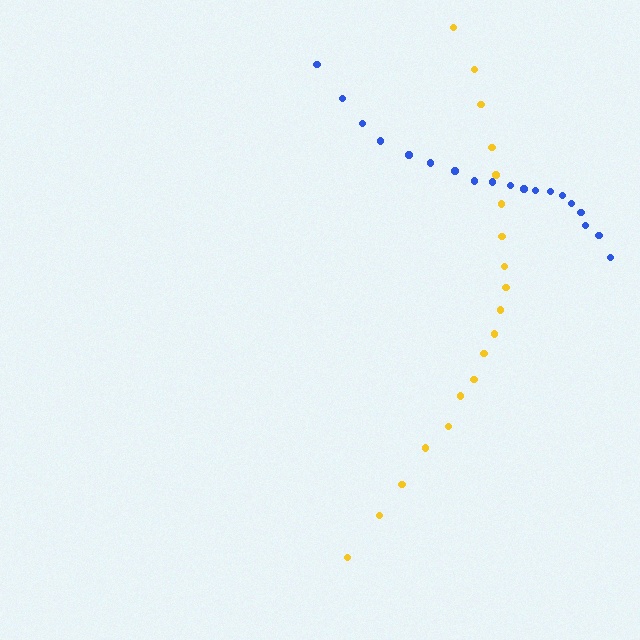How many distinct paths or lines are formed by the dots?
There are 2 distinct paths.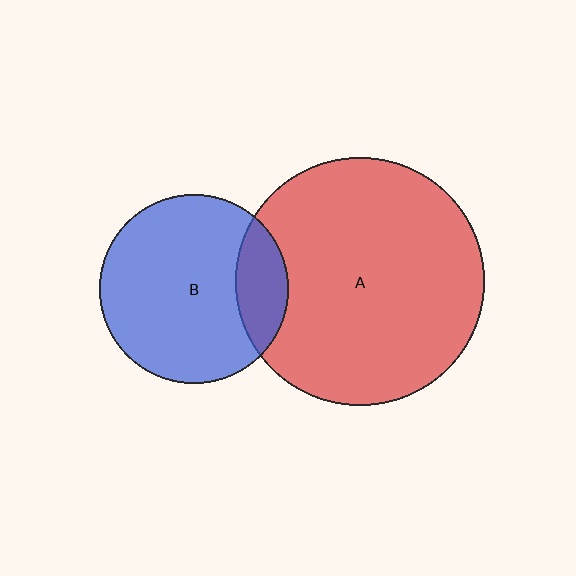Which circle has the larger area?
Circle A (red).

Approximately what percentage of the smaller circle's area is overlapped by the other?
Approximately 20%.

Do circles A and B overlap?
Yes.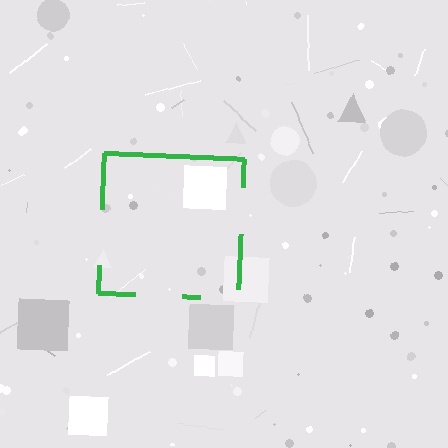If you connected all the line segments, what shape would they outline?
They would outline a square.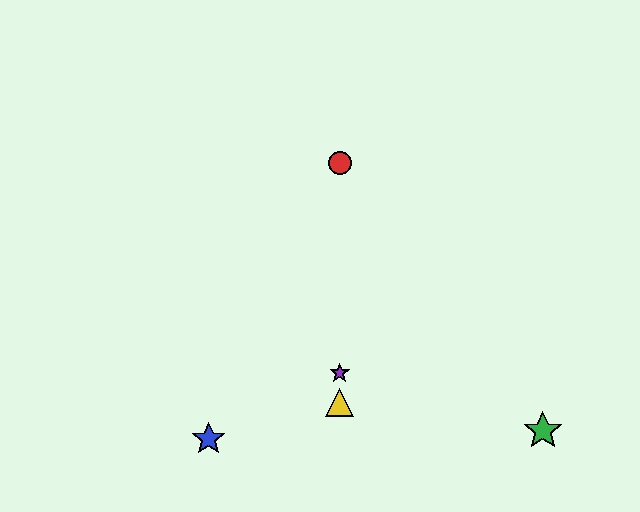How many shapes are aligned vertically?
3 shapes (the red circle, the yellow triangle, the purple star) are aligned vertically.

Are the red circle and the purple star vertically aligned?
Yes, both are at x≈340.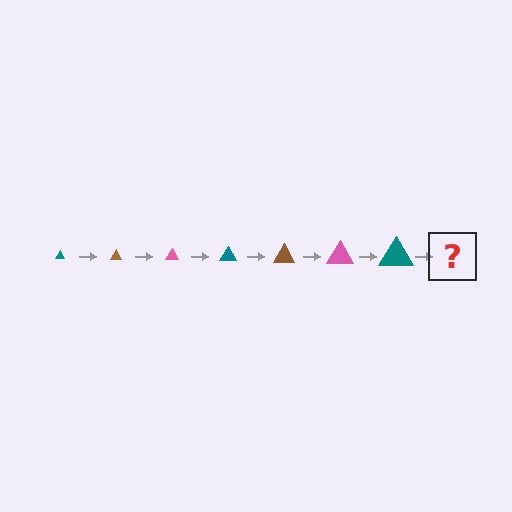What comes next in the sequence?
The next element should be a brown triangle, larger than the previous one.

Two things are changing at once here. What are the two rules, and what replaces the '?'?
The two rules are that the triangle grows larger each step and the color cycles through teal, brown, and pink. The '?' should be a brown triangle, larger than the previous one.